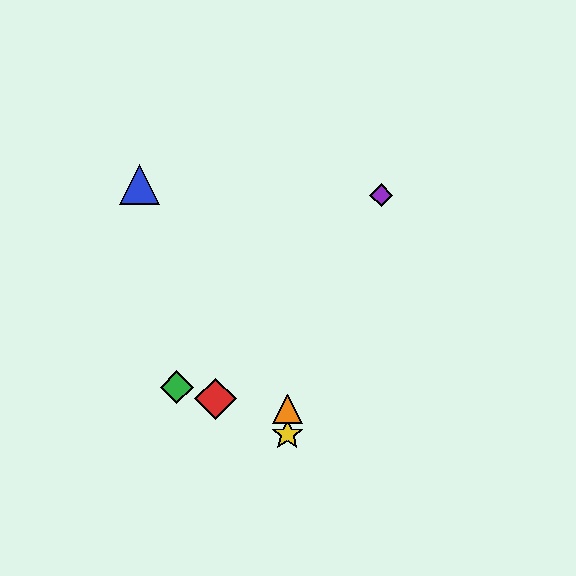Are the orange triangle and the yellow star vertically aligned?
Yes, both are at x≈287.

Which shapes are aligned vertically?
The yellow star, the orange triangle are aligned vertically.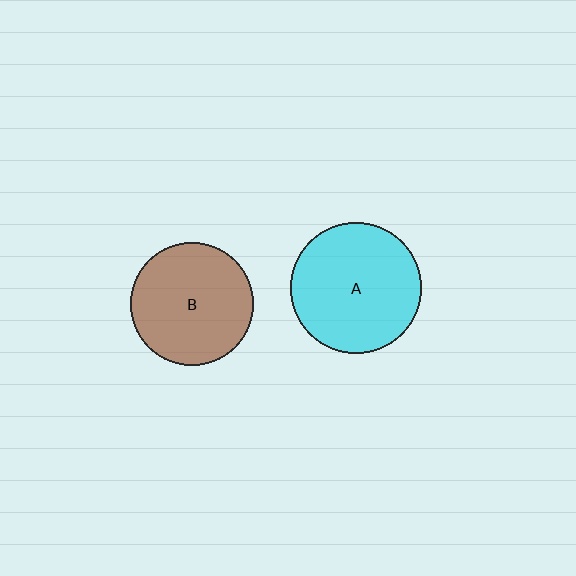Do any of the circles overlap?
No, none of the circles overlap.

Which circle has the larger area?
Circle A (cyan).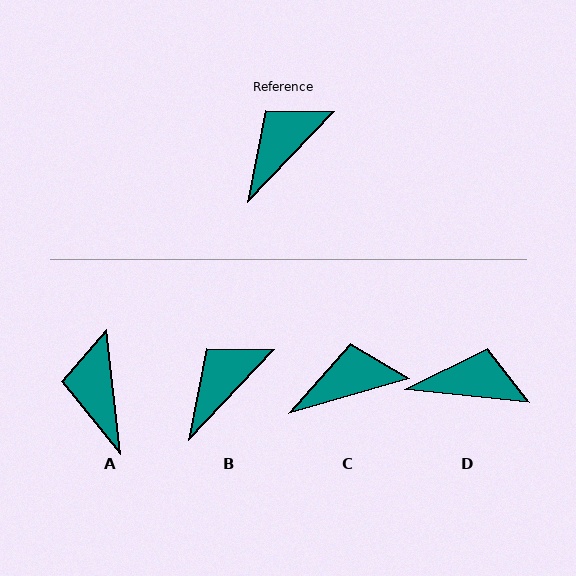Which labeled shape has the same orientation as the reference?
B.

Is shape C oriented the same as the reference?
No, it is off by about 30 degrees.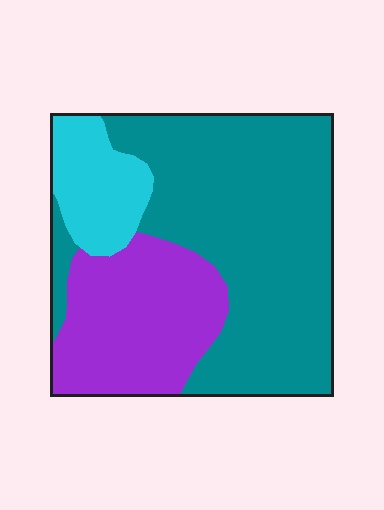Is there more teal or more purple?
Teal.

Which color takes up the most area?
Teal, at roughly 60%.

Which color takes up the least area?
Cyan, at roughly 15%.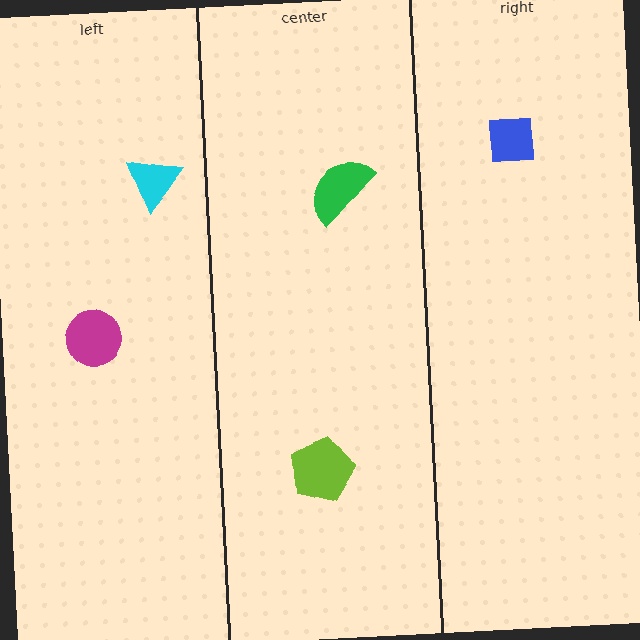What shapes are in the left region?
The magenta circle, the cyan triangle.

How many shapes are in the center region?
2.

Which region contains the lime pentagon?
The center region.